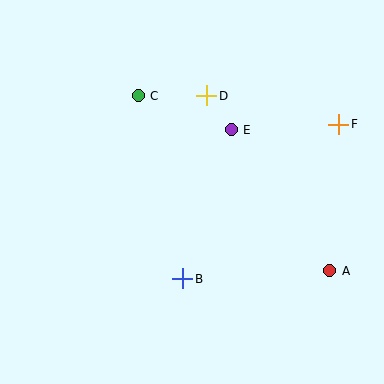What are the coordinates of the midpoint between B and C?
The midpoint between B and C is at (161, 187).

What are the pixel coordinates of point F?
Point F is at (339, 124).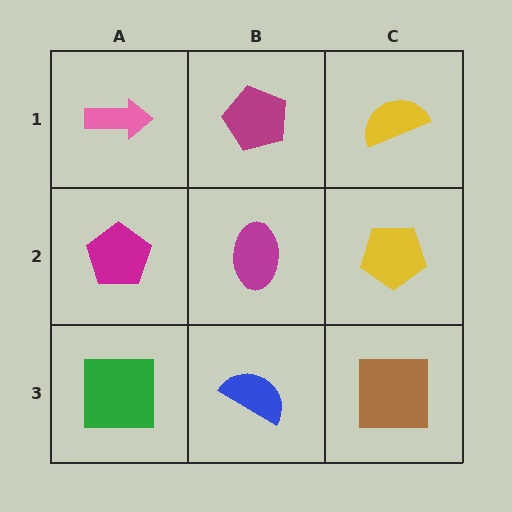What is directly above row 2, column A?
A pink arrow.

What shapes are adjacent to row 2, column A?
A pink arrow (row 1, column A), a green square (row 3, column A), a magenta ellipse (row 2, column B).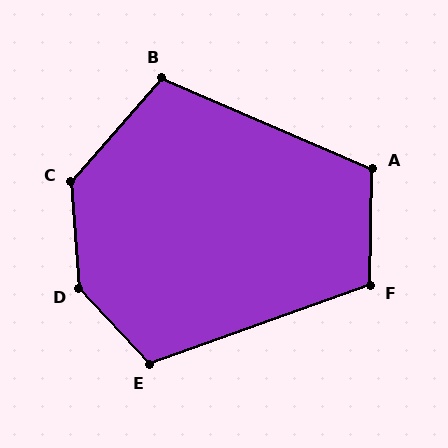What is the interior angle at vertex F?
Approximately 111 degrees (obtuse).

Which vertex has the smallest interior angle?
B, at approximately 108 degrees.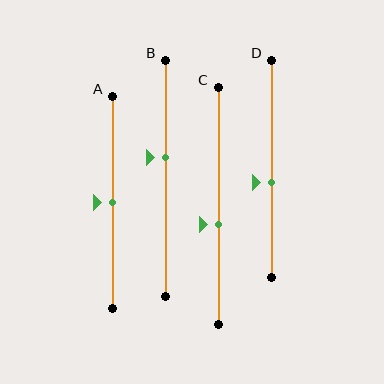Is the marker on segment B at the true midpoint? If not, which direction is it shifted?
No, the marker on segment B is shifted upward by about 9% of the segment length.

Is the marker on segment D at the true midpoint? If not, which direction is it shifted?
No, the marker on segment D is shifted downward by about 6% of the segment length.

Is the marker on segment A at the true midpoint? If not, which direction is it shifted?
Yes, the marker on segment A is at the true midpoint.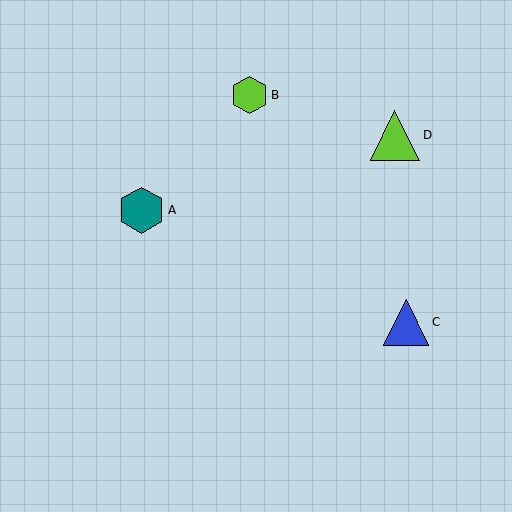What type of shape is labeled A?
Shape A is a teal hexagon.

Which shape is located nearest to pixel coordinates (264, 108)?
The lime hexagon (labeled B) at (250, 95) is nearest to that location.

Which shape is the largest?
The lime triangle (labeled D) is the largest.